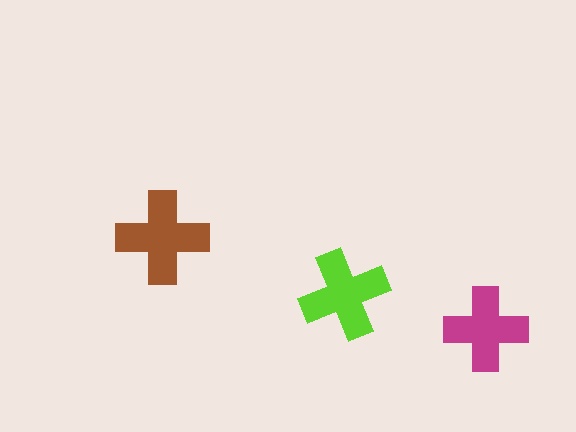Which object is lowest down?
The magenta cross is bottommost.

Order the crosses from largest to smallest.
the brown one, the lime one, the magenta one.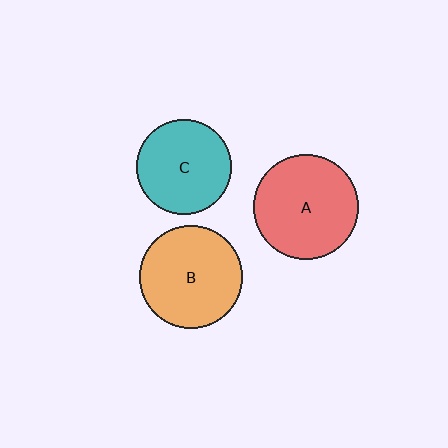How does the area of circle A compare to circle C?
Approximately 1.2 times.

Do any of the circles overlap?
No, none of the circles overlap.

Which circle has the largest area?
Circle A (red).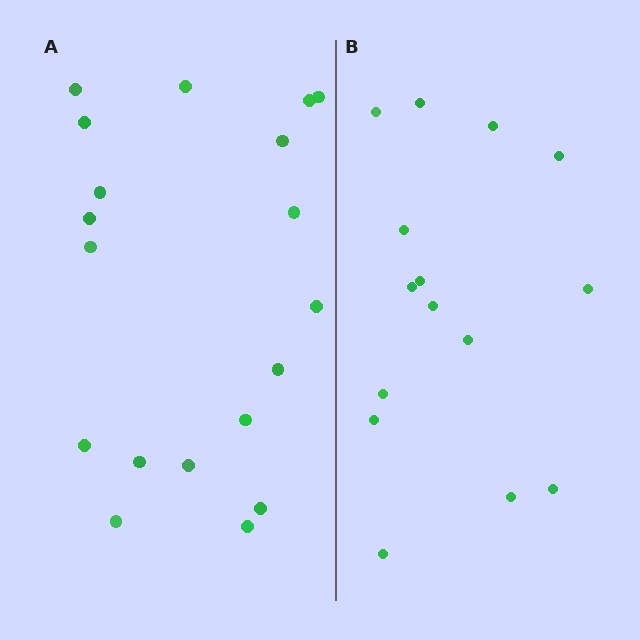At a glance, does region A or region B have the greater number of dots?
Region A (the left region) has more dots.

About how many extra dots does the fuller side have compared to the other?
Region A has about 4 more dots than region B.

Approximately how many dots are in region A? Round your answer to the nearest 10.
About 20 dots. (The exact count is 19, which rounds to 20.)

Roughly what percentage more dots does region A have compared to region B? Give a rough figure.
About 25% more.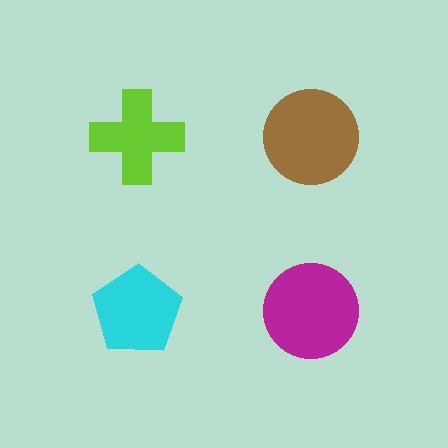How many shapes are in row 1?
2 shapes.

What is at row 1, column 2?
A brown circle.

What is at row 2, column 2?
A magenta circle.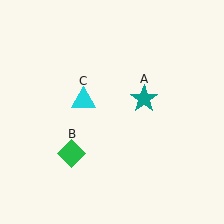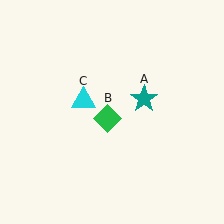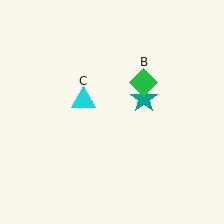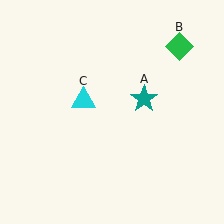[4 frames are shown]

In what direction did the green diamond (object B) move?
The green diamond (object B) moved up and to the right.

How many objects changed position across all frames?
1 object changed position: green diamond (object B).